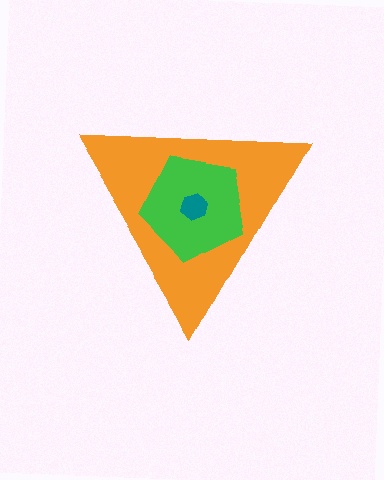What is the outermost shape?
The orange triangle.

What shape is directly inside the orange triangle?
The green pentagon.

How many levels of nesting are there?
3.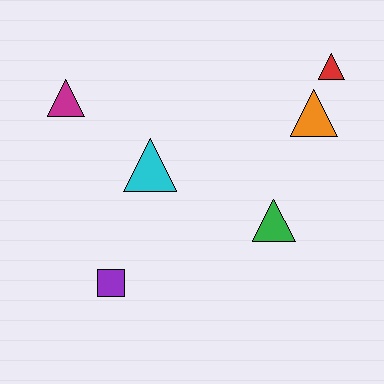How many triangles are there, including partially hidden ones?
There are 5 triangles.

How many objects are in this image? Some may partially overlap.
There are 6 objects.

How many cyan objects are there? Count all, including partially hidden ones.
There is 1 cyan object.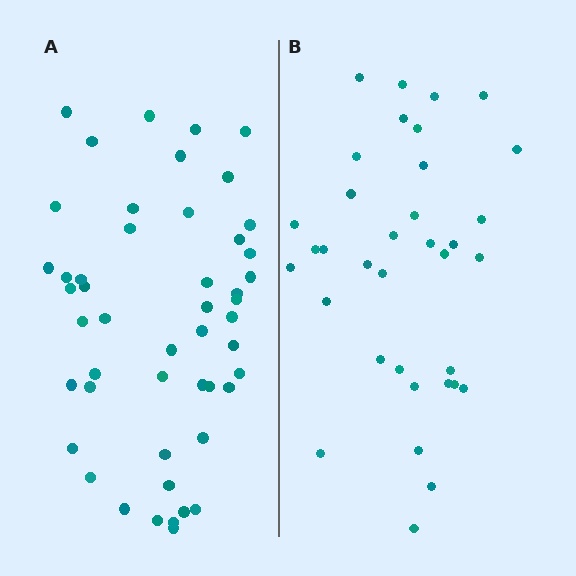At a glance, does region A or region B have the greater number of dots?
Region A (the left region) has more dots.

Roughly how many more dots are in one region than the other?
Region A has approximately 15 more dots than region B.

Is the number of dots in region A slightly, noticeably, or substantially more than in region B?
Region A has noticeably more, but not dramatically so. The ratio is roughly 1.4 to 1.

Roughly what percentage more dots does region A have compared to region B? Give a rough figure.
About 40% more.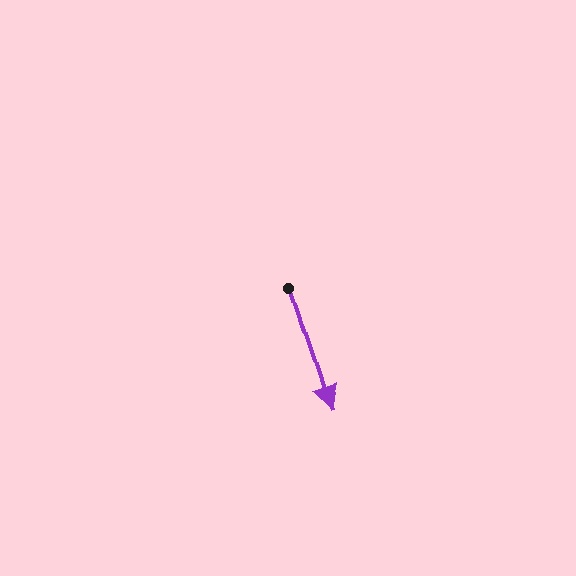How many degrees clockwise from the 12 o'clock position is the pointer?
Approximately 162 degrees.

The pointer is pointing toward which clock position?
Roughly 5 o'clock.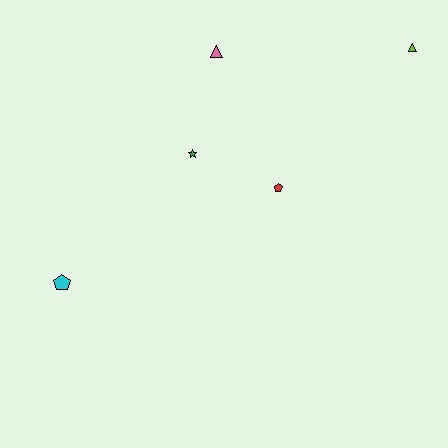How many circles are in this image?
There are no circles.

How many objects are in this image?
There are 5 objects.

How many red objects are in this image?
There is 1 red object.